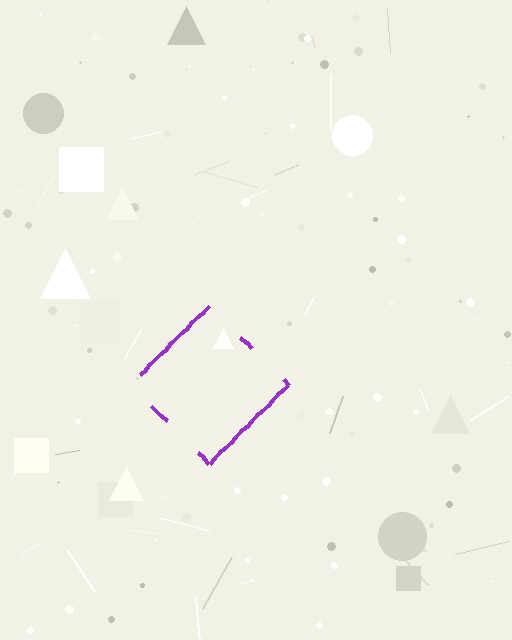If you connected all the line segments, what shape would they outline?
They would outline a diamond.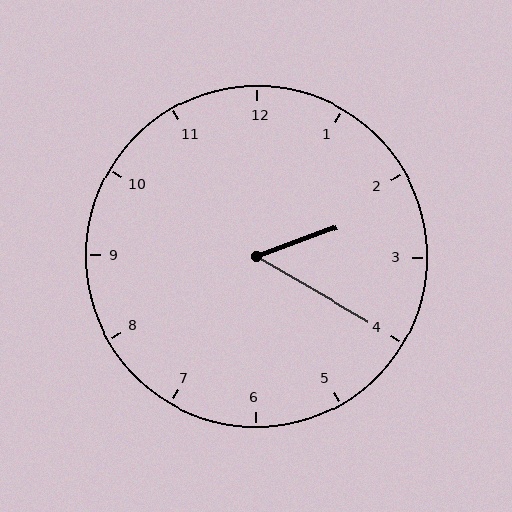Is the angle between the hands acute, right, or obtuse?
It is acute.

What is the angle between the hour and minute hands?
Approximately 50 degrees.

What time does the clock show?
2:20.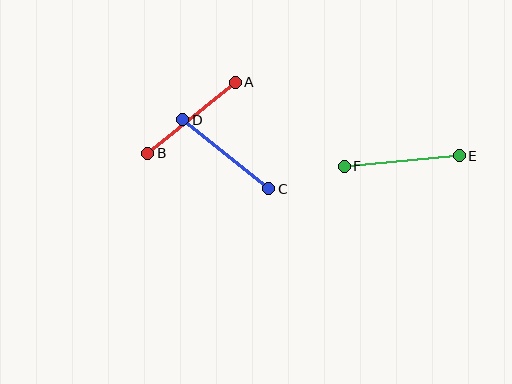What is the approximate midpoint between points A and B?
The midpoint is at approximately (191, 118) pixels.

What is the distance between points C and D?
The distance is approximately 110 pixels.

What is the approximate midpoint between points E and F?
The midpoint is at approximately (402, 161) pixels.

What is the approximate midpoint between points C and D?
The midpoint is at approximately (226, 154) pixels.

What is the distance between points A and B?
The distance is approximately 113 pixels.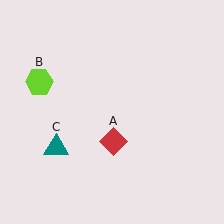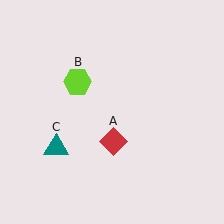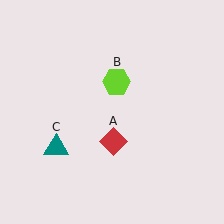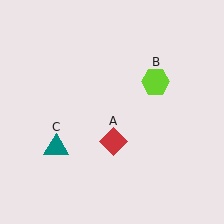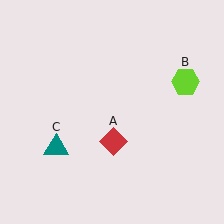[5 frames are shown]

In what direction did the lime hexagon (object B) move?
The lime hexagon (object B) moved right.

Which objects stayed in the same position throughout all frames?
Red diamond (object A) and teal triangle (object C) remained stationary.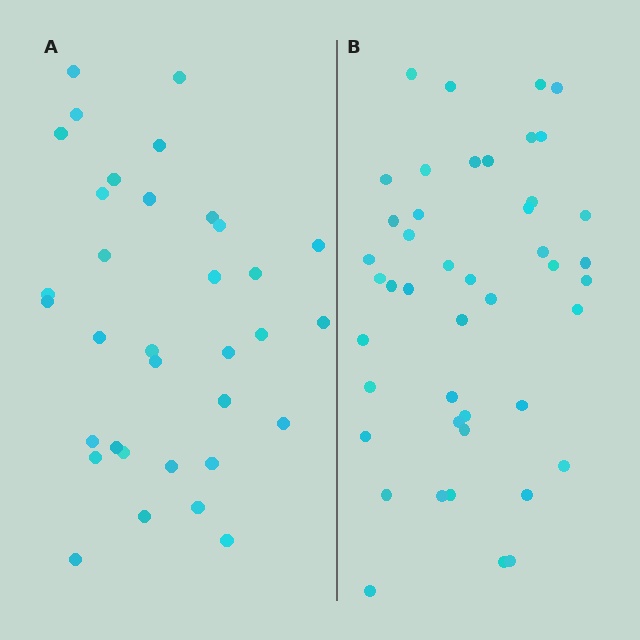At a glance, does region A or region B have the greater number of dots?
Region B (the right region) has more dots.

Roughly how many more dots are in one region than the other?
Region B has roughly 12 or so more dots than region A.